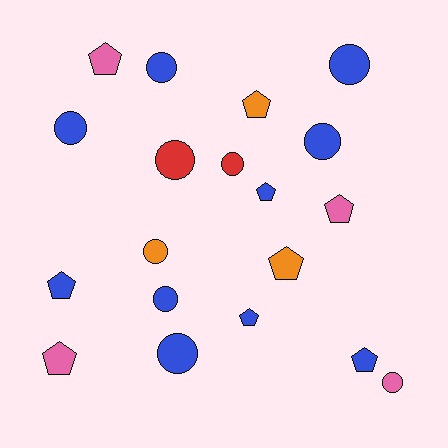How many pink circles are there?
There is 1 pink circle.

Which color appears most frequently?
Blue, with 10 objects.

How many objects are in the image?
There are 19 objects.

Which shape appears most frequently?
Circle, with 10 objects.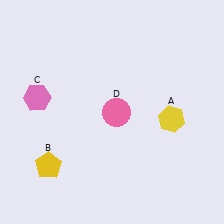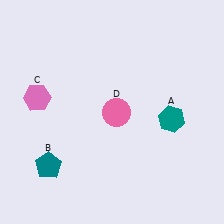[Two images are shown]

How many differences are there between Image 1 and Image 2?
There are 2 differences between the two images.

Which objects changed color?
A changed from yellow to teal. B changed from yellow to teal.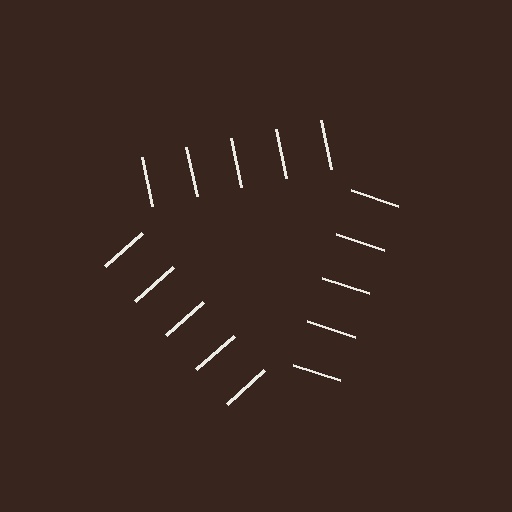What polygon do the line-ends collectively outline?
An illusory triangle — the line segments terminate on its edges but no continuous stroke is drawn.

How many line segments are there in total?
15 — 5 along each of the 3 edges.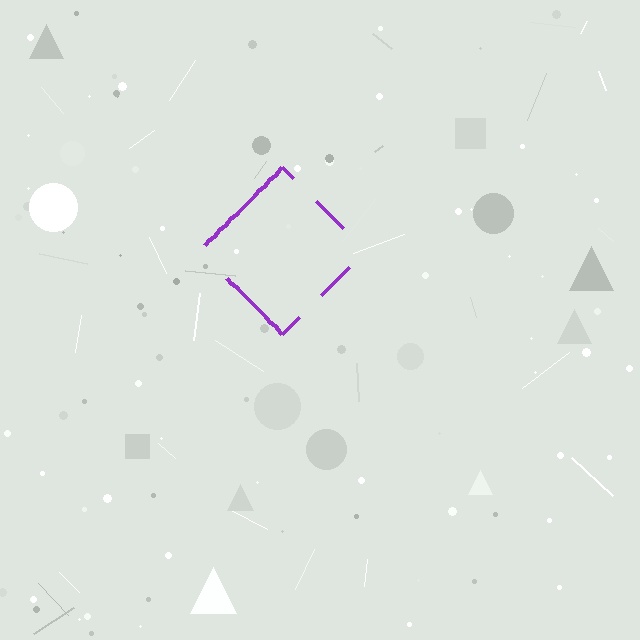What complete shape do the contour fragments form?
The contour fragments form a diamond.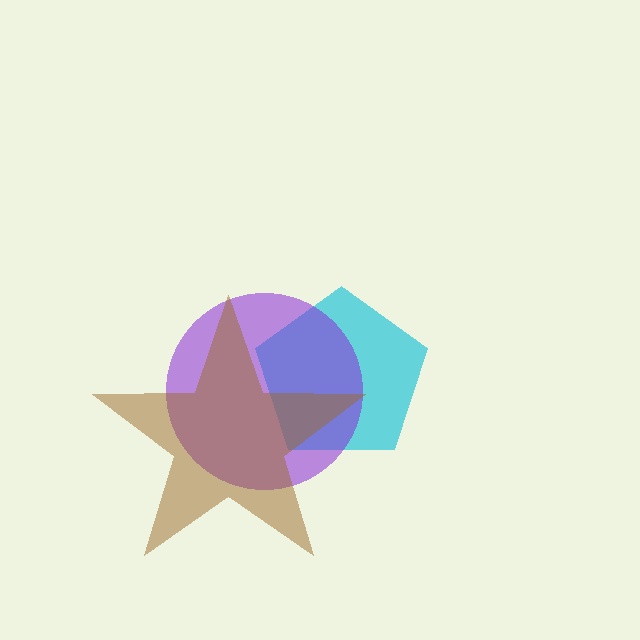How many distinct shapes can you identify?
There are 3 distinct shapes: a cyan pentagon, a purple circle, a brown star.